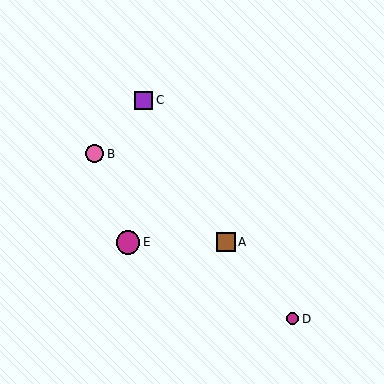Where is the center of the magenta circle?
The center of the magenta circle is at (292, 319).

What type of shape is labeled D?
Shape D is a magenta circle.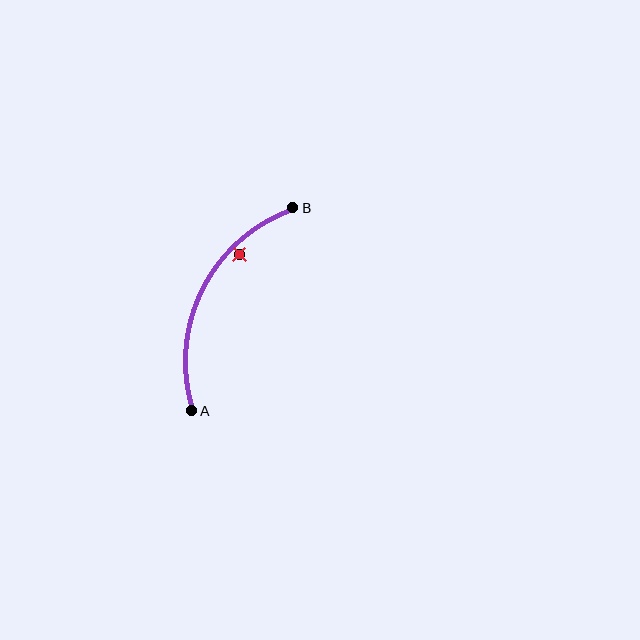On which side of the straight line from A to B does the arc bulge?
The arc bulges to the left of the straight line connecting A and B.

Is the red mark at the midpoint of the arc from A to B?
No — the red mark does not lie on the arc at all. It sits slightly inside the curve.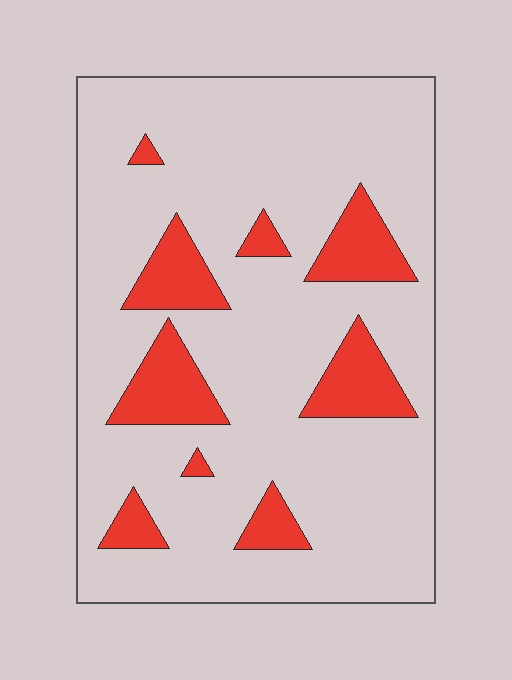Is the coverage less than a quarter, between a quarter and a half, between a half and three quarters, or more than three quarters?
Less than a quarter.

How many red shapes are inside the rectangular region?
9.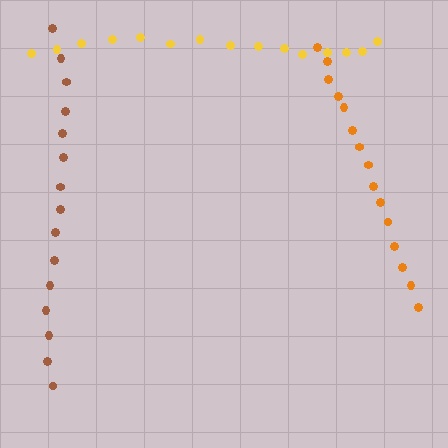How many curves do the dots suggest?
There are 3 distinct paths.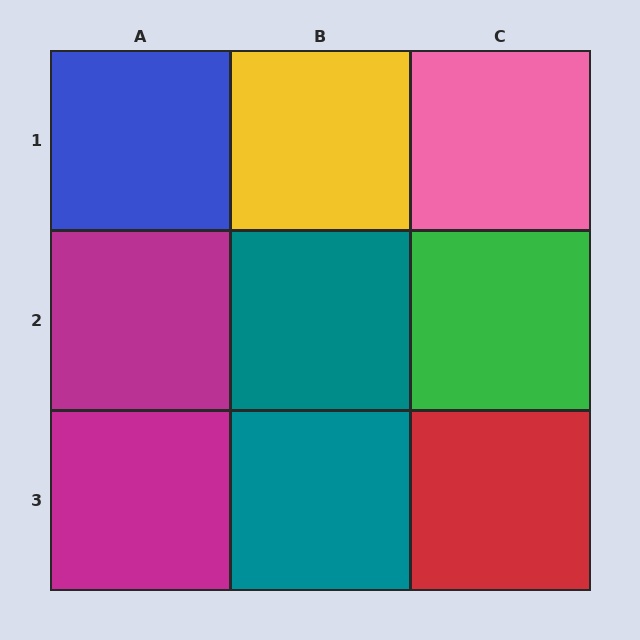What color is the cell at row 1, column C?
Pink.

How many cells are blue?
1 cell is blue.